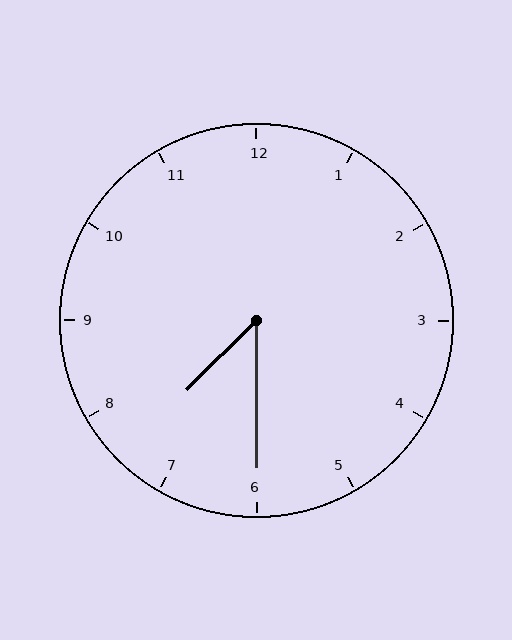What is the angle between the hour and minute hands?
Approximately 45 degrees.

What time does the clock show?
7:30.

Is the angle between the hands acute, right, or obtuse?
It is acute.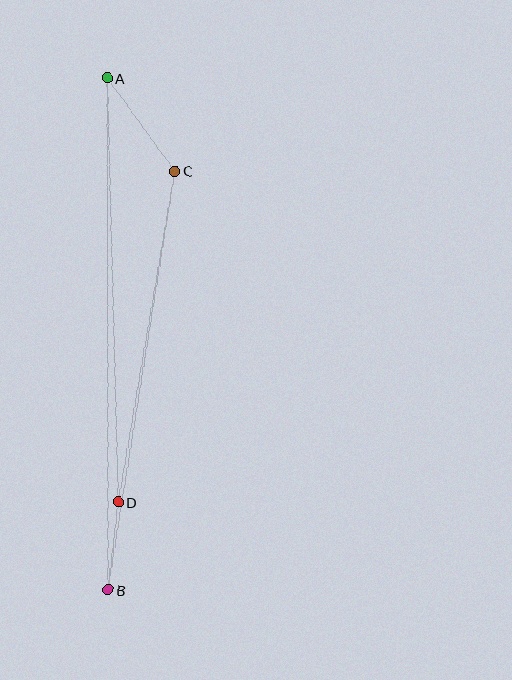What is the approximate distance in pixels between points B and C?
The distance between B and C is approximately 424 pixels.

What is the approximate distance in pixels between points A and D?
The distance between A and D is approximately 424 pixels.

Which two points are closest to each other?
Points B and D are closest to each other.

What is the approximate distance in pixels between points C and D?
The distance between C and D is approximately 336 pixels.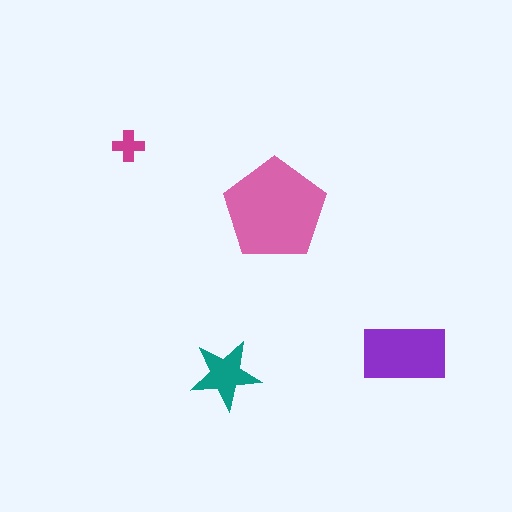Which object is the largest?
The pink pentagon.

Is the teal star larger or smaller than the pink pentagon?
Smaller.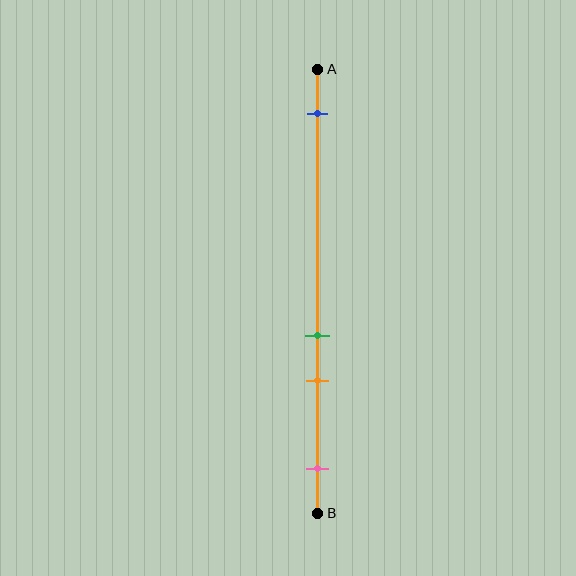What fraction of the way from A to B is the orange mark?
The orange mark is approximately 70% (0.7) of the way from A to B.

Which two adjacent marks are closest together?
The green and orange marks are the closest adjacent pair.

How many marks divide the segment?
There are 4 marks dividing the segment.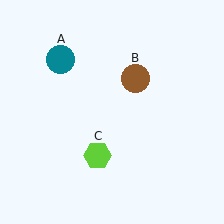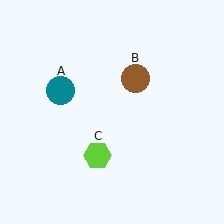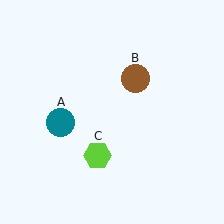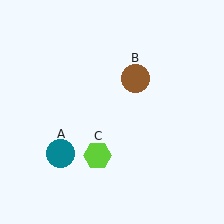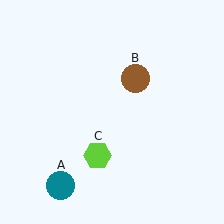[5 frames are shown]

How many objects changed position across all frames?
1 object changed position: teal circle (object A).